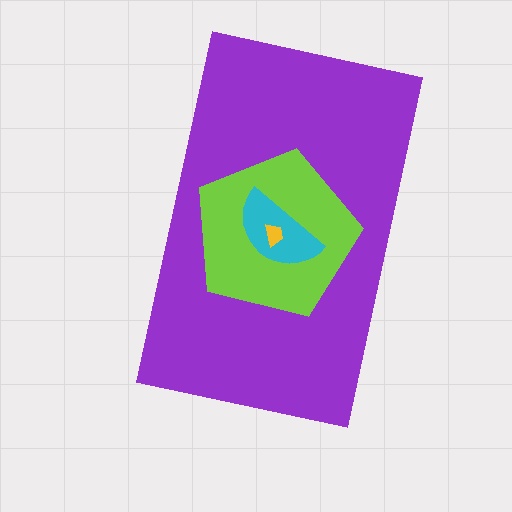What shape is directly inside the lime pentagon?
The cyan semicircle.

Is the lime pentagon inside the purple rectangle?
Yes.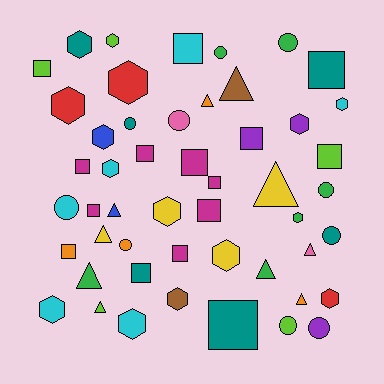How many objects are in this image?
There are 50 objects.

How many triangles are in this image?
There are 10 triangles.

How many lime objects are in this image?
There are 5 lime objects.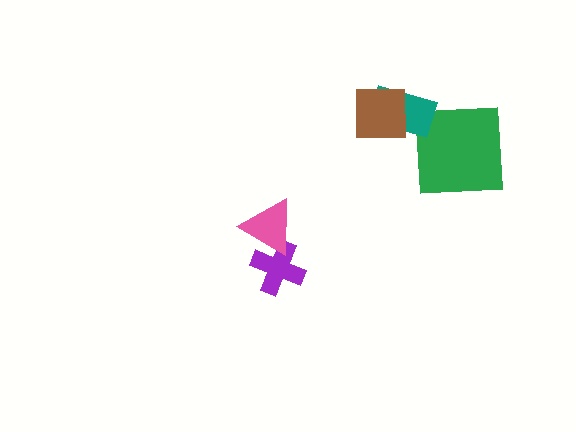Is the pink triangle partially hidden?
No, no other shape covers it.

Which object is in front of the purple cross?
The pink triangle is in front of the purple cross.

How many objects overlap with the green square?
0 objects overlap with the green square.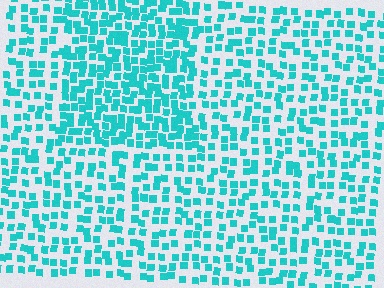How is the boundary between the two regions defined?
The boundary is defined by a change in element density (approximately 1.7x ratio). All elements are the same color, size, and shape.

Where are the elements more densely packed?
The elements are more densely packed inside the rectangle boundary.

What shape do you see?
I see a rectangle.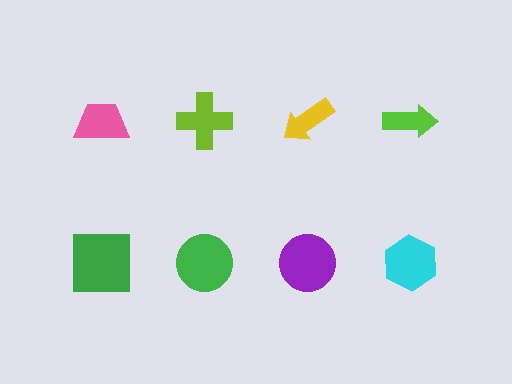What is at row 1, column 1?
A pink trapezoid.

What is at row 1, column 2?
A lime cross.